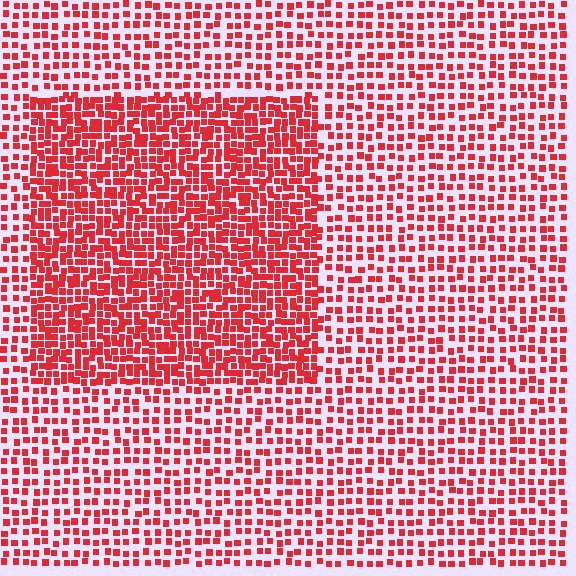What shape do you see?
I see a rectangle.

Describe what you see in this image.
The image contains small red elements arranged at two different densities. A rectangle-shaped region is visible where the elements are more densely packed than the surrounding area.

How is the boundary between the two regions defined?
The boundary is defined by a change in element density (approximately 1.9x ratio). All elements are the same color, size, and shape.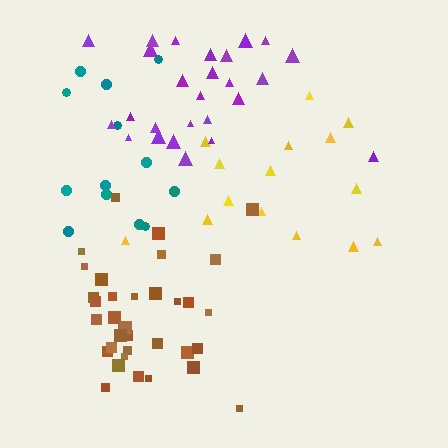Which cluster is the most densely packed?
Brown.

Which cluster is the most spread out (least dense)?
Teal.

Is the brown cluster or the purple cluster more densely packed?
Brown.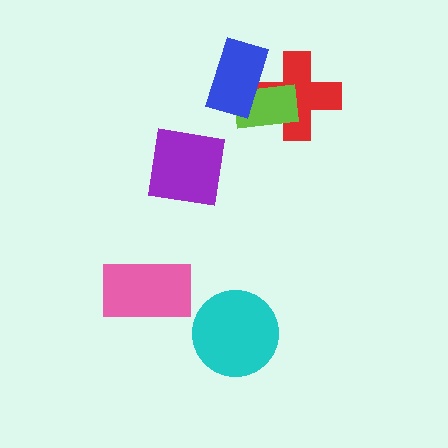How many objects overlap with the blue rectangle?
2 objects overlap with the blue rectangle.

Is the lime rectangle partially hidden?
Yes, it is partially covered by another shape.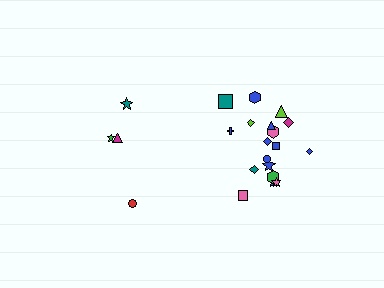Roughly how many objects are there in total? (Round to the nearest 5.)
Roughly 20 objects in total.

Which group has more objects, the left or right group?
The right group.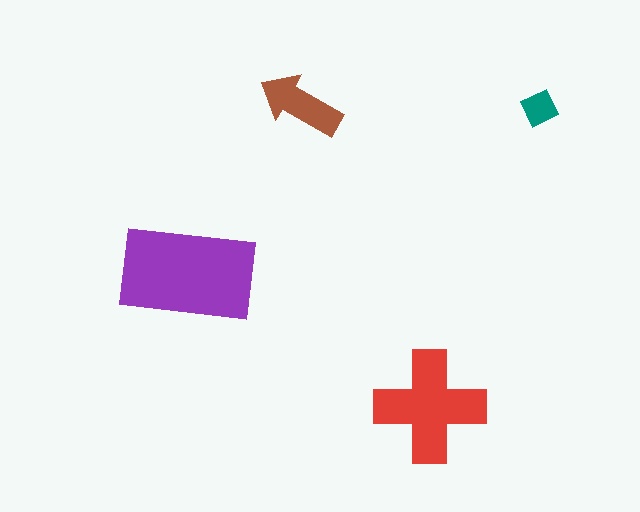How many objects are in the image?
There are 4 objects in the image.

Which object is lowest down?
The red cross is bottommost.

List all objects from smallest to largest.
The teal square, the brown arrow, the red cross, the purple rectangle.